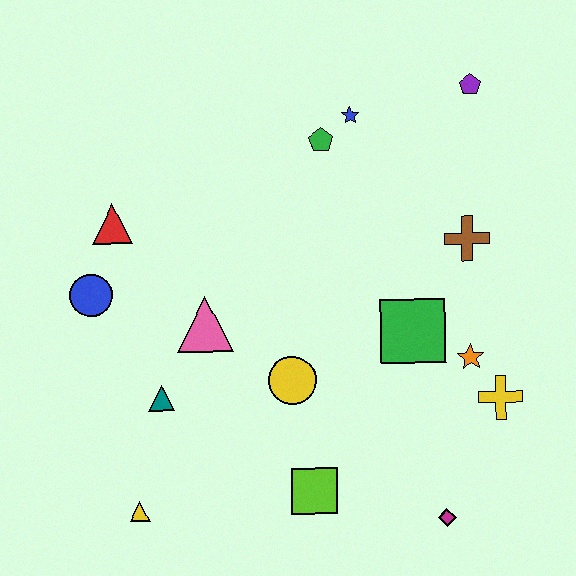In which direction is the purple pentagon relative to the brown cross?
The purple pentagon is above the brown cross.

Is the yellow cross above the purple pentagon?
No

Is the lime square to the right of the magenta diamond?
No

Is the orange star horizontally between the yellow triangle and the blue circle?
No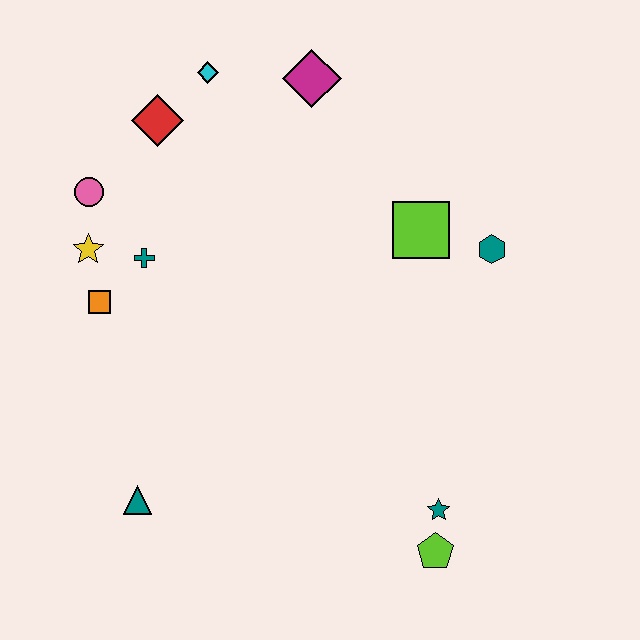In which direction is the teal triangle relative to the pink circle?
The teal triangle is below the pink circle.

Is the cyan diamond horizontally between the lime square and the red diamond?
Yes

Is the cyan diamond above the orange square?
Yes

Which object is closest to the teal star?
The lime pentagon is closest to the teal star.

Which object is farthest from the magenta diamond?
The lime pentagon is farthest from the magenta diamond.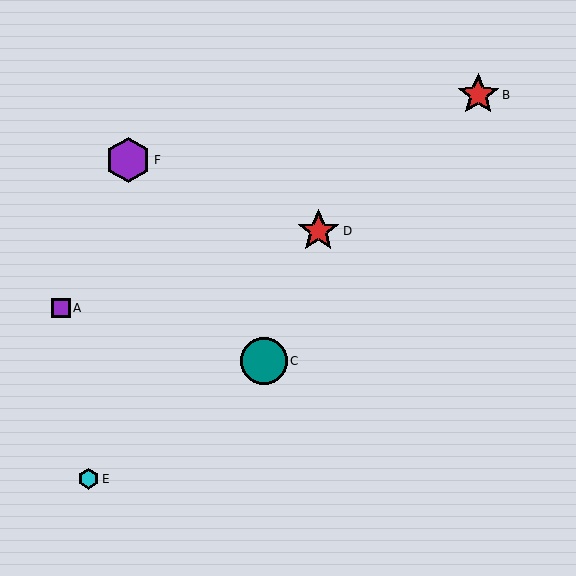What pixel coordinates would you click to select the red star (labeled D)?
Click at (318, 231) to select the red star D.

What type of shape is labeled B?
Shape B is a red star.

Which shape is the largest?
The teal circle (labeled C) is the largest.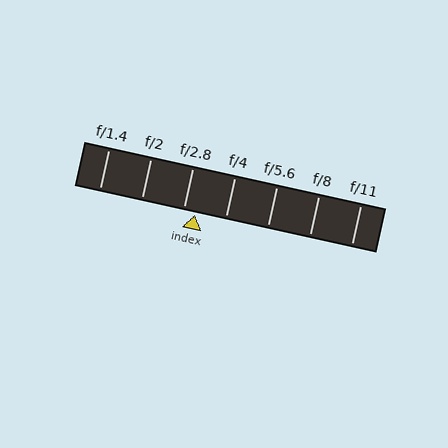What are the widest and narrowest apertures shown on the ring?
The widest aperture shown is f/1.4 and the narrowest is f/11.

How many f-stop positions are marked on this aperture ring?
There are 7 f-stop positions marked.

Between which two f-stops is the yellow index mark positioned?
The index mark is between f/2.8 and f/4.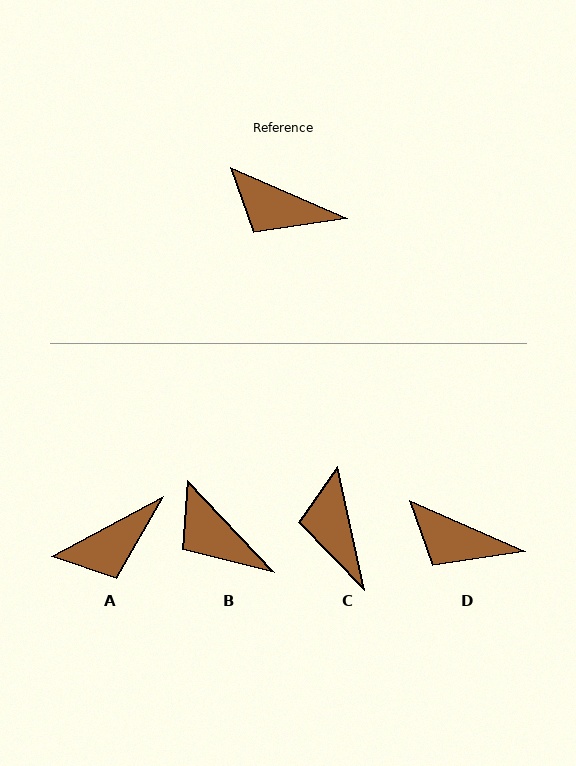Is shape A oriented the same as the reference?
No, it is off by about 52 degrees.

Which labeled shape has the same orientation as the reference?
D.